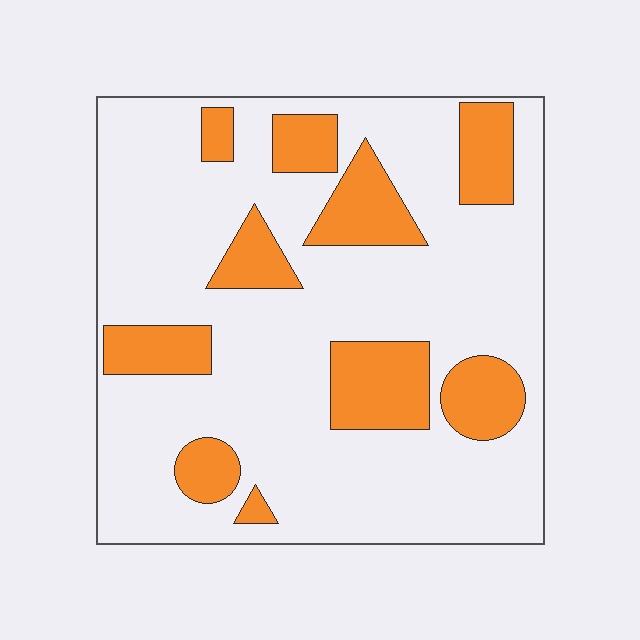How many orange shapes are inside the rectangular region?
10.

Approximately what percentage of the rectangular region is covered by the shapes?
Approximately 25%.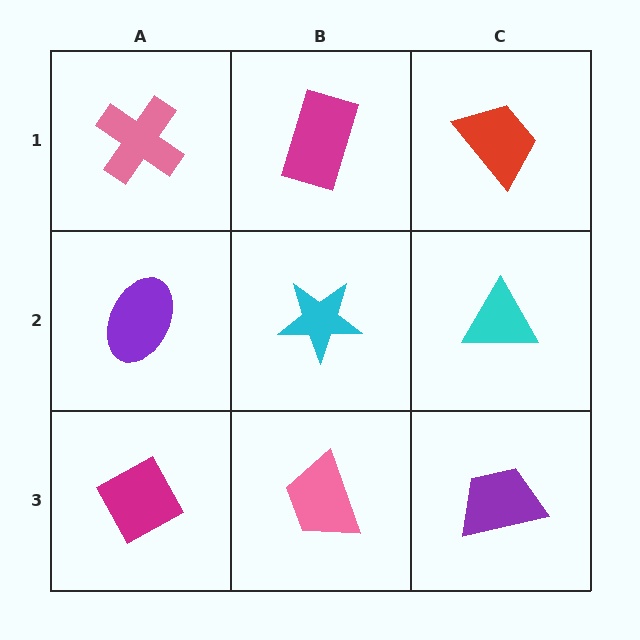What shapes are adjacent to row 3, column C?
A cyan triangle (row 2, column C), a pink trapezoid (row 3, column B).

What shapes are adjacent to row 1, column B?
A cyan star (row 2, column B), a pink cross (row 1, column A), a red trapezoid (row 1, column C).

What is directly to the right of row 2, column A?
A cyan star.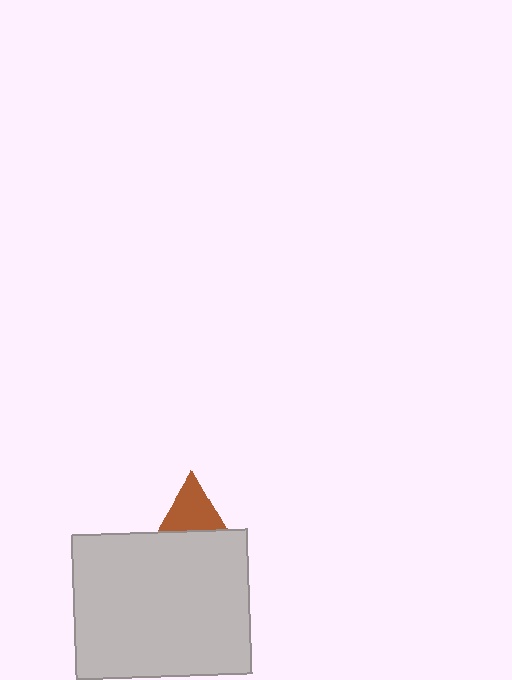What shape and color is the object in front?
The object in front is a light gray rectangle.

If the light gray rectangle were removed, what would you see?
You would see the complete brown triangle.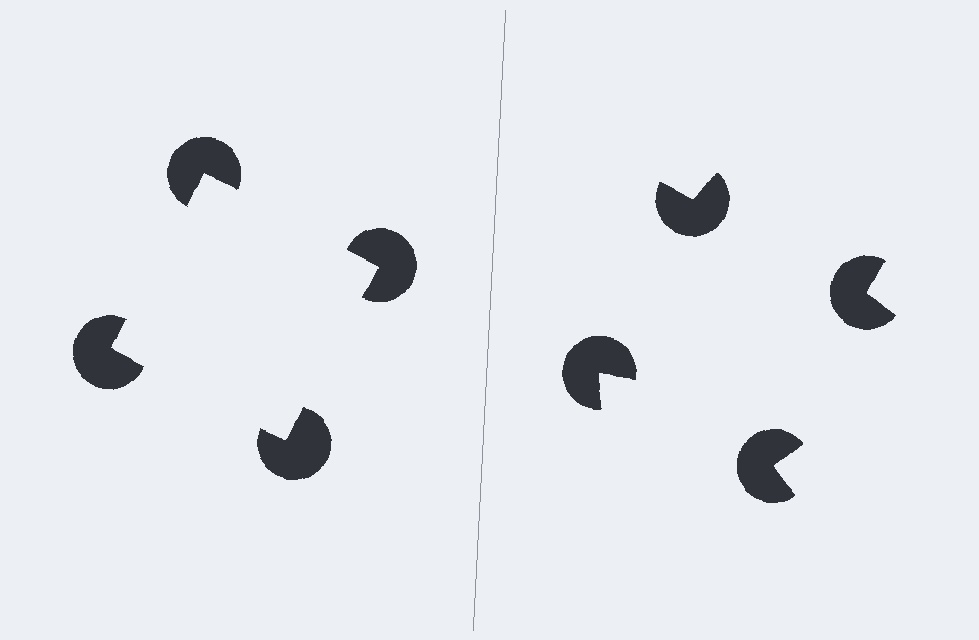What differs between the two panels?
The pac-man discs are positioned identically on both sides; only the wedge orientations differ. On the left they align to a square; on the right they are misaligned.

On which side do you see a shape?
An illusory square appears on the left side. On the right side the wedge cuts are rotated, so no coherent shape forms.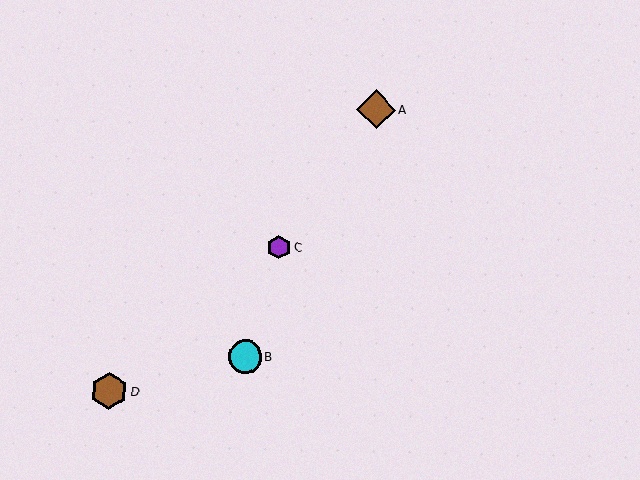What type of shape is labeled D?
Shape D is a brown hexagon.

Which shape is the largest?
The brown diamond (labeled A) is the largest.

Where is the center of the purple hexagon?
The center of the purple hexagon is at (279, 247).